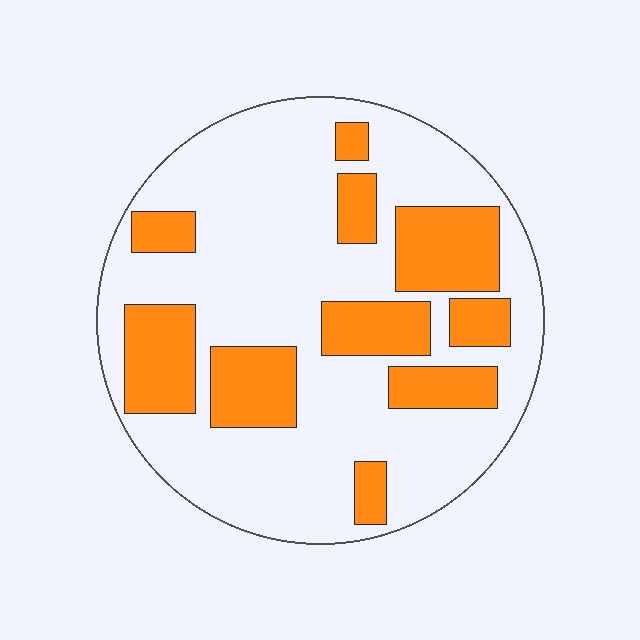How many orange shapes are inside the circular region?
10.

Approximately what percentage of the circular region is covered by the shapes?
Approximately 30%.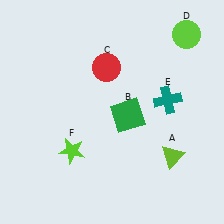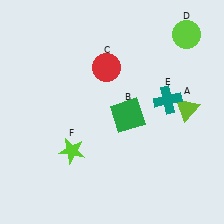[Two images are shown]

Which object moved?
The lime triangle (A) moved up.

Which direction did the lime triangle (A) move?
The lime triangle (A) moved up.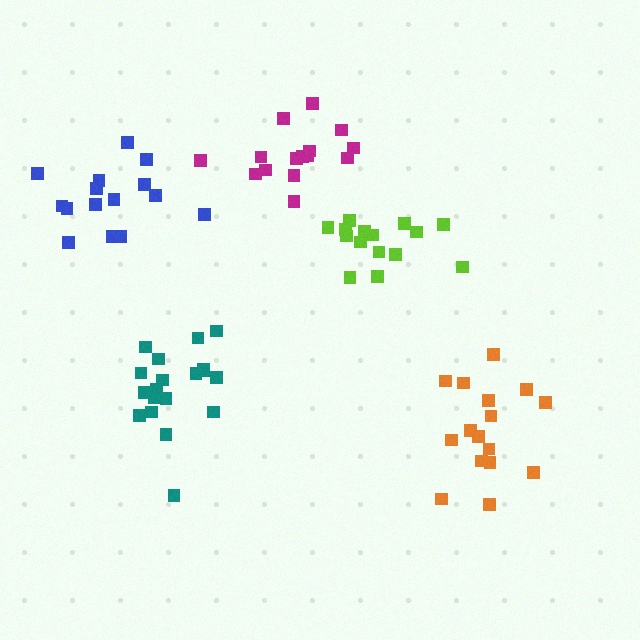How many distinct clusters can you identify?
There are 5 distinct clusters.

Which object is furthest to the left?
The blue cluster is leftmost.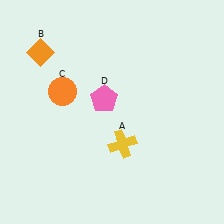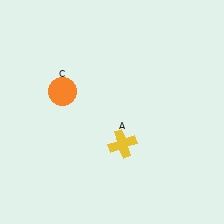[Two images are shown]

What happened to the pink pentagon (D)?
The pink pentagon (D) was removed in Image 2. It was in the top-left area of Image 1.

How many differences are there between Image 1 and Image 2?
There are 2 differences between the two images.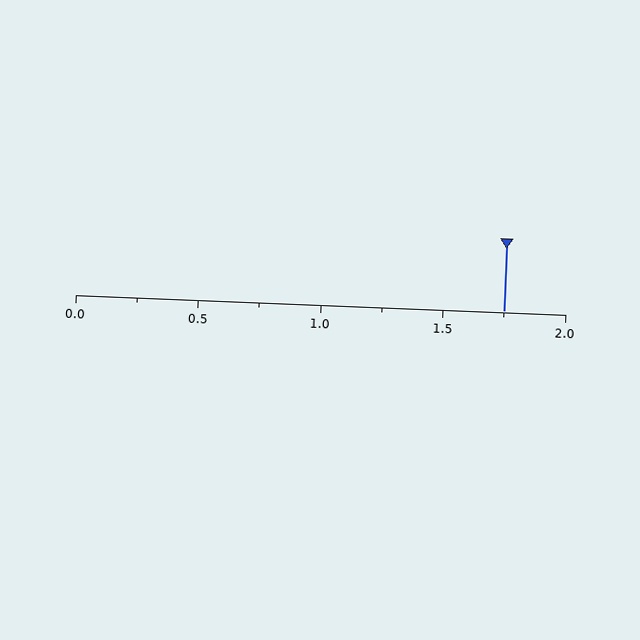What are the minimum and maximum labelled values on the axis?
The axis runs from 0.0 to 2.0.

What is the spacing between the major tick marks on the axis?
The major ticks are spaced 0.5 apart.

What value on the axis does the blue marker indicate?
The marker indicates approximately 1.75.